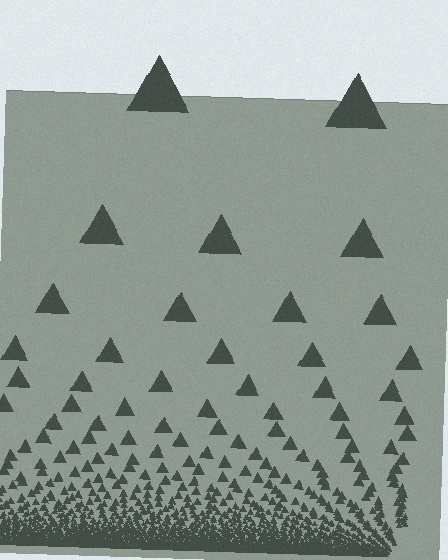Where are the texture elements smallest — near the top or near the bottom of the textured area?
Near the bottom.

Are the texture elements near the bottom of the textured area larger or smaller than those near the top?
Smaller. The gradient is inverted — elements near the bottom are smaller and denser.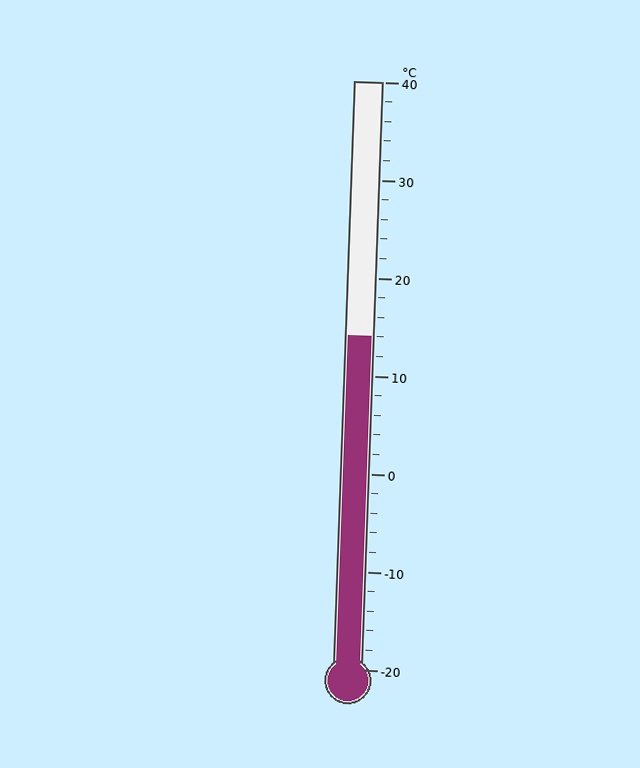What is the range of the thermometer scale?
The thermometer scale ranges from -20°C to 40°C.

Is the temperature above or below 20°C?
The temperature is below 20°C.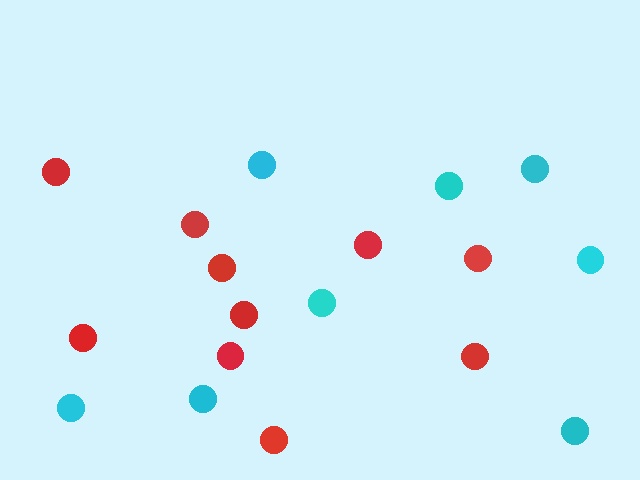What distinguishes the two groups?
There are 2 groups: one group of red circles (10) and one group of cyan circles (8).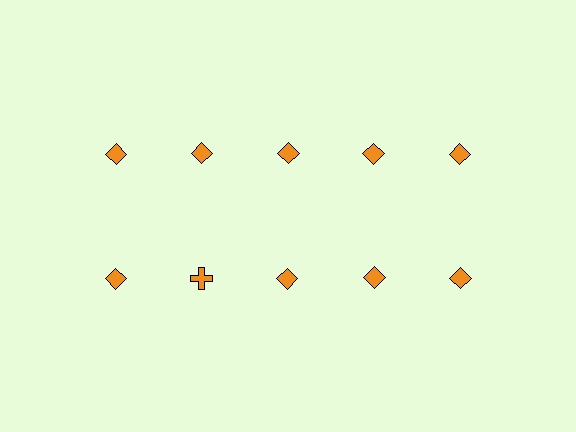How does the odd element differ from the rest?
It has a different shape: cross instead of diamond.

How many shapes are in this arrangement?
There are 10 shapes arranged in a grid pattern.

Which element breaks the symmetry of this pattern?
The orange cross in the second row, second from left column breaks the symmetry. All other shapes are orange diamonds.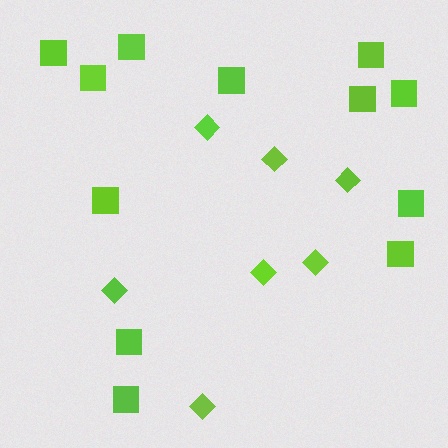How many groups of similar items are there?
There are 2 groups: one group of squares (12) and one group of diamonds (7).